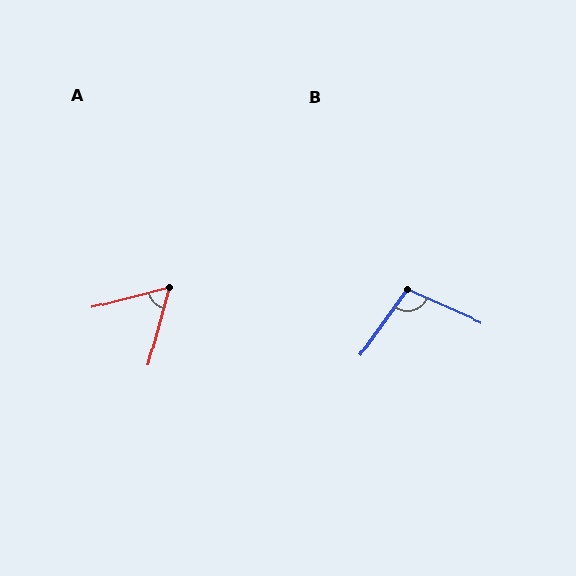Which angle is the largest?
B, at approximately 102 degrees.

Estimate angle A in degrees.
Approximately 60 degrees.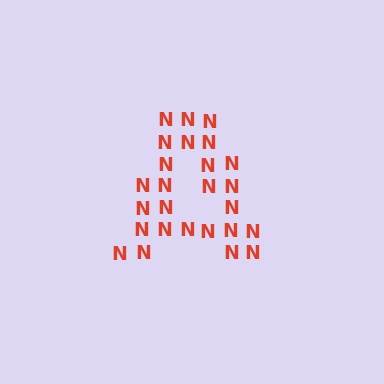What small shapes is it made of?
It is made of small letter N's.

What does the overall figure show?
The overall figure shows the letter A.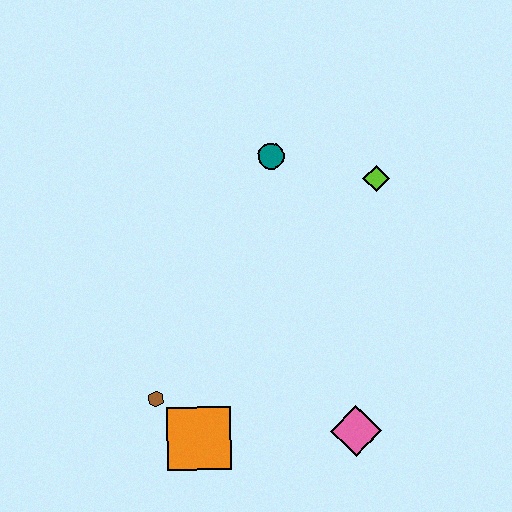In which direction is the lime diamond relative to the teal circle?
The lime diamond is to the right of the teal circle.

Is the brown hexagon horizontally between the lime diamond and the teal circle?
No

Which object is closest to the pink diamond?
The orange square is closest to the pink diamond.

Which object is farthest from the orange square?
The lime diamond is farthest from the orange square.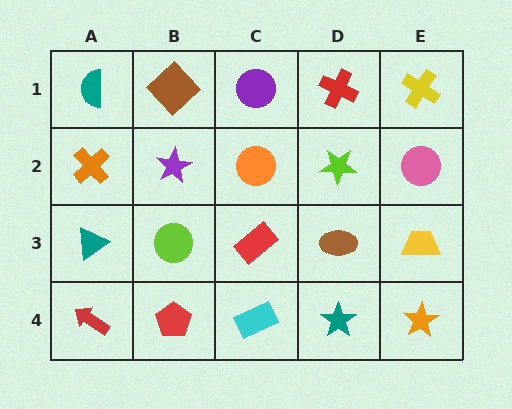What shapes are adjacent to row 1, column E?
A pink circle (row 2, column E), a red cross (row 1, column D).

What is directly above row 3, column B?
A purple star.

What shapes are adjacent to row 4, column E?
A yellow trapezoid (row 3, column E), a teal star (row 4, column D).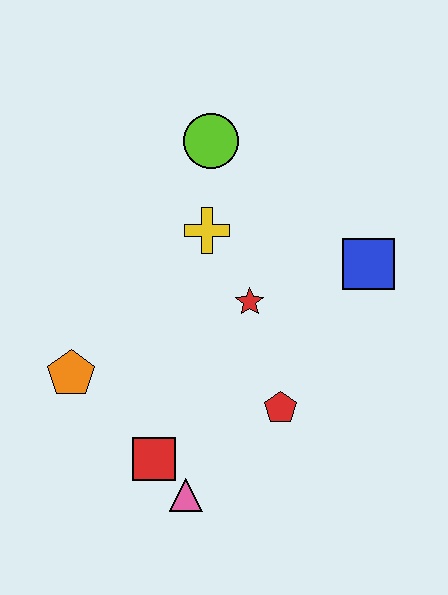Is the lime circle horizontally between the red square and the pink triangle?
No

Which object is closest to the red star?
The yellow cross is closest to the red star.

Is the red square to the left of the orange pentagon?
No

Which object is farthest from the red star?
The pink triangle is farthest from the red star.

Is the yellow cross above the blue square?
Yes